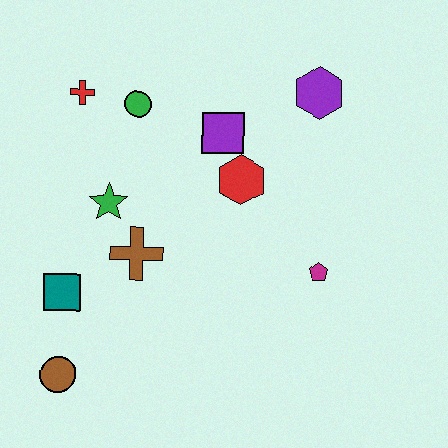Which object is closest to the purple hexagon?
The purple square is closest to the purple hexagon.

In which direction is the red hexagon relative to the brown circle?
The red hexagon is above the brown circle.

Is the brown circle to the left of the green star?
Yes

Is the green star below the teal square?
No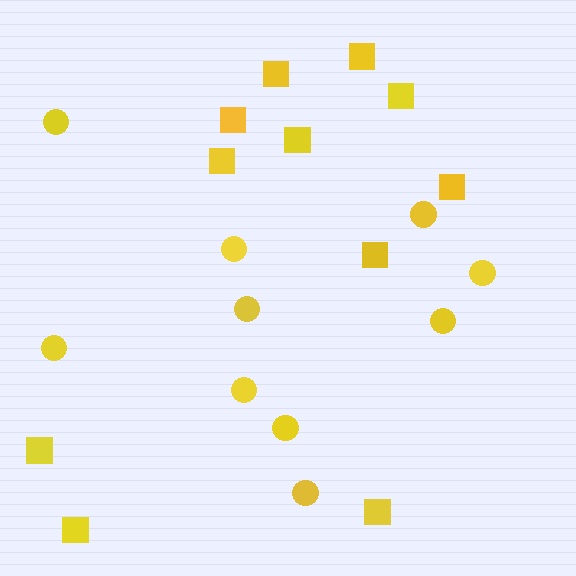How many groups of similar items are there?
There are 2 groups: one group of squares (11) and one group of circles (10).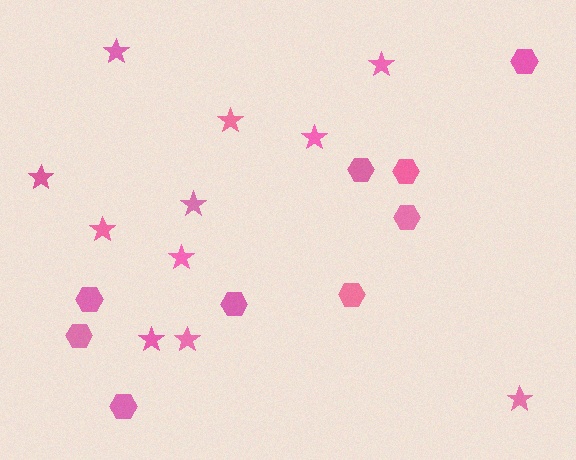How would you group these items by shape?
There are 2 groups: one group of hexagons (9) and one group of stars (11).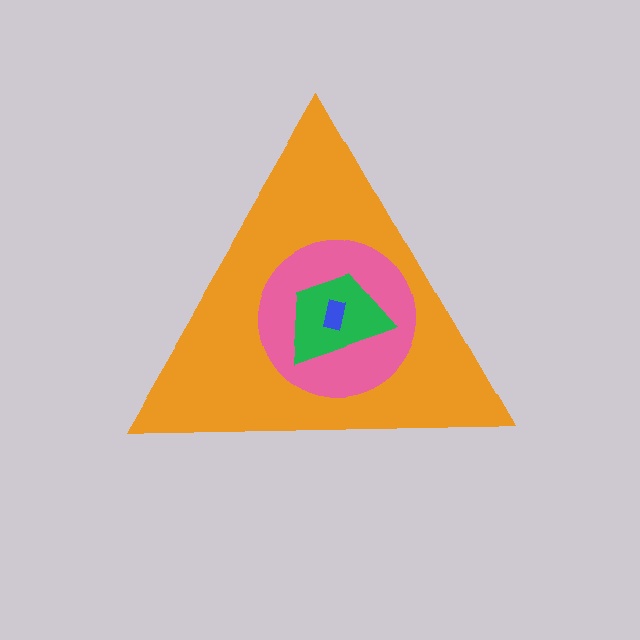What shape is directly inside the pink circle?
The green trapezoid.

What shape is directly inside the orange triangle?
The pink circle.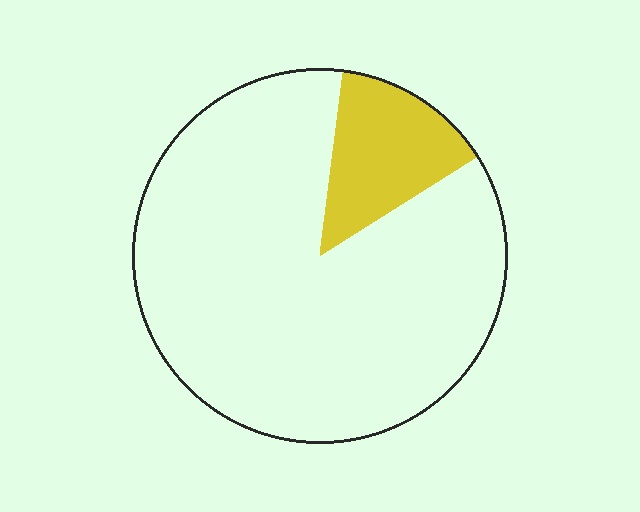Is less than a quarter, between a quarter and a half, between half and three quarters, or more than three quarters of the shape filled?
Less than a quarter.